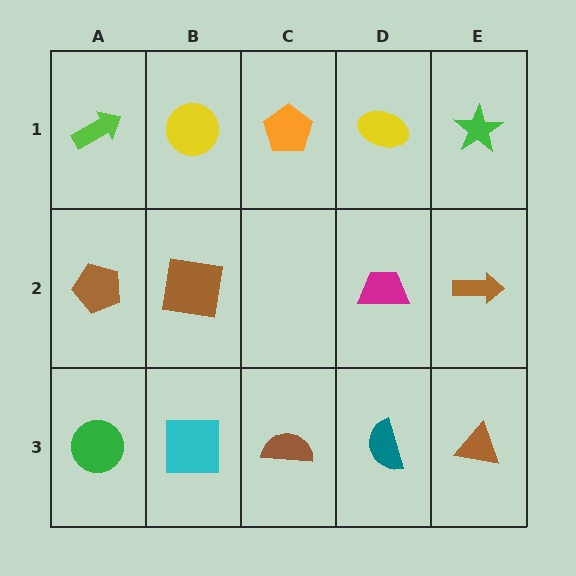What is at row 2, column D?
A magenta trapezoid.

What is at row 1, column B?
A yellow circle.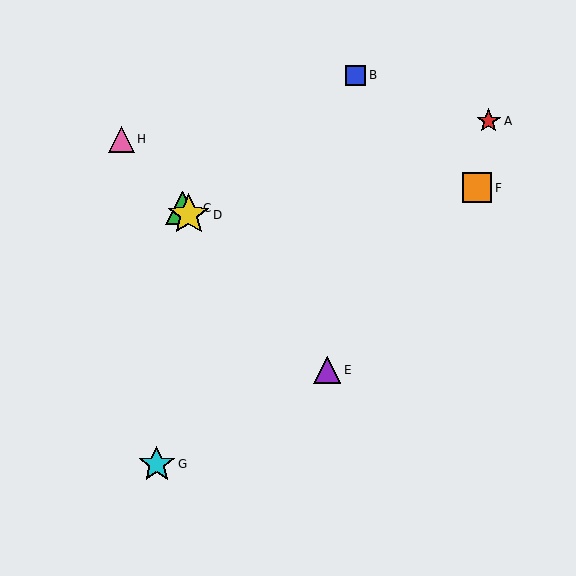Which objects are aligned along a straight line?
Objects C, D, E, H are aligned along a straight line.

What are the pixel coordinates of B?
Object B is at (355, 75).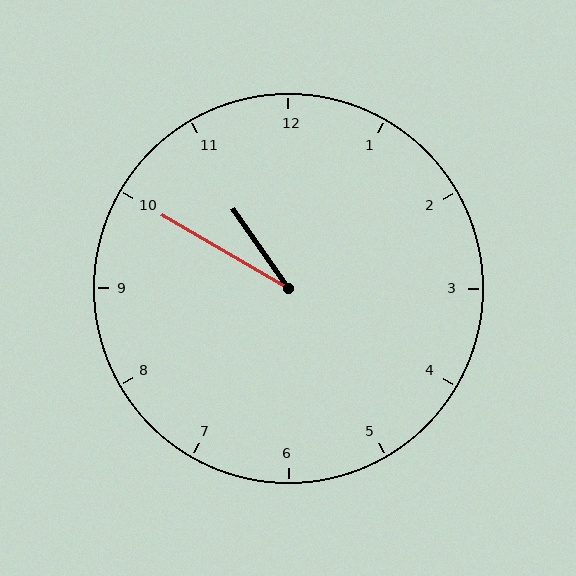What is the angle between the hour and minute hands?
Approximately 25 degrees.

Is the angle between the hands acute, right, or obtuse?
It is acute.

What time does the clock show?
10:50.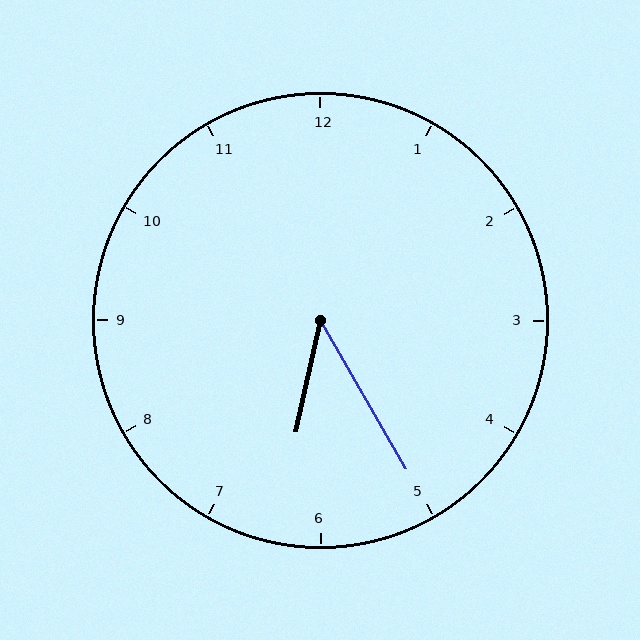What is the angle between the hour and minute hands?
Approximately 42 degrees.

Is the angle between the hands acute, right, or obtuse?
It is acute.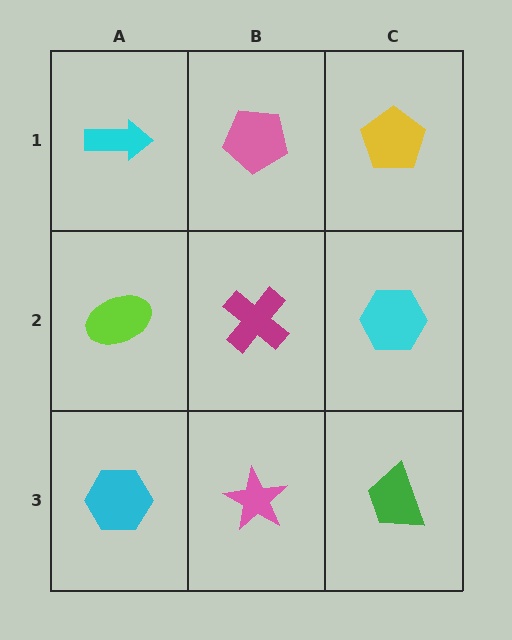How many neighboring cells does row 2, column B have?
4.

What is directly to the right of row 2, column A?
A magenta cross.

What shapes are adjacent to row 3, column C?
A cyan hexagon (row 2, column C), a pink star (row 3, column B).